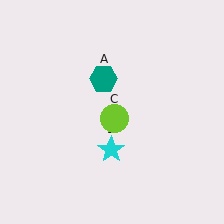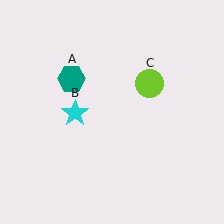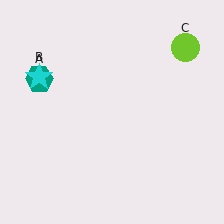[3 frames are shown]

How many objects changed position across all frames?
3 objects changed position: teal hexagon (object A), cyan star (object B), lime circle (object C).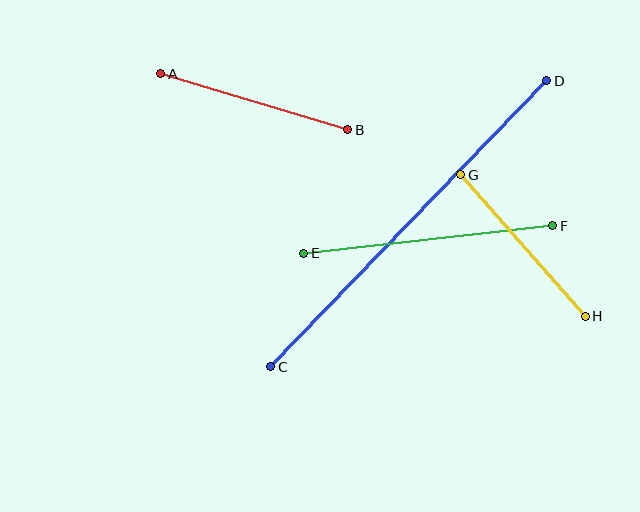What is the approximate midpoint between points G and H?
The midpoint is at approximately (523, 245) pixels.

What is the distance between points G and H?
The distance is approximately 188 pixels.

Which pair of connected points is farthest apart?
Points C and D are farthest apart.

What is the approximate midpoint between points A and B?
The midpoint is at approximately (254, 102) pixels.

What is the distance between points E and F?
The distance is approximately 250 pixels.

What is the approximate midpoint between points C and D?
The midpoint is at approximately (409, 224) pixels.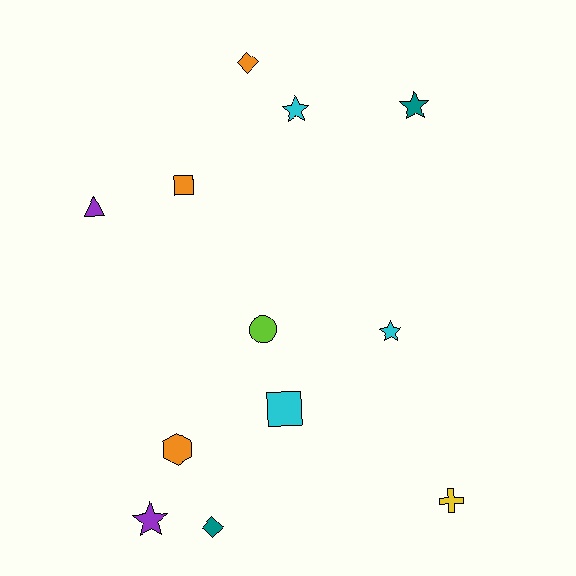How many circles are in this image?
There is 1 circle.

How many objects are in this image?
There are 12 objects.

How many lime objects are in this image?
There is 1 lime object.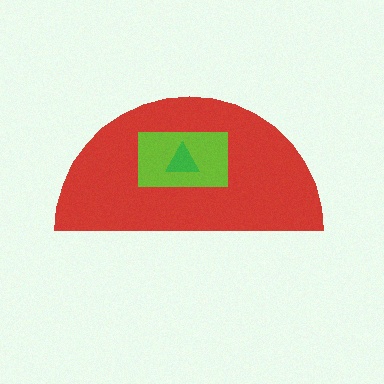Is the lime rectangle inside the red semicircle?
Yes.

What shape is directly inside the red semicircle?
The lime rectangle.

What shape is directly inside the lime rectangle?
The green triangle.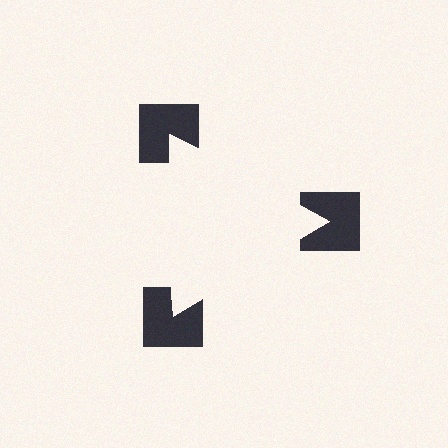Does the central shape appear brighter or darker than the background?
It typically appears slightly brighter than the background, even though no actual brightness change is drawn.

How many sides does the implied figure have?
3 sides.